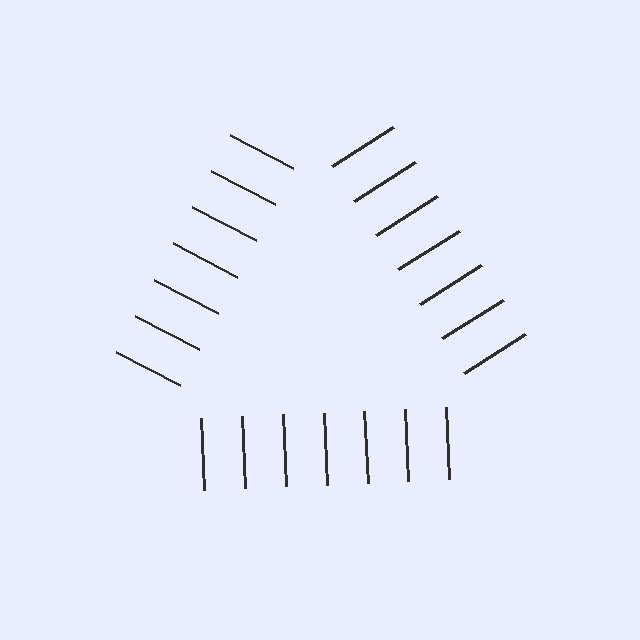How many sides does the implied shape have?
3 sides — the line-ends trace a triangle.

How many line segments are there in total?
21 — 7 along each of the 3 edges.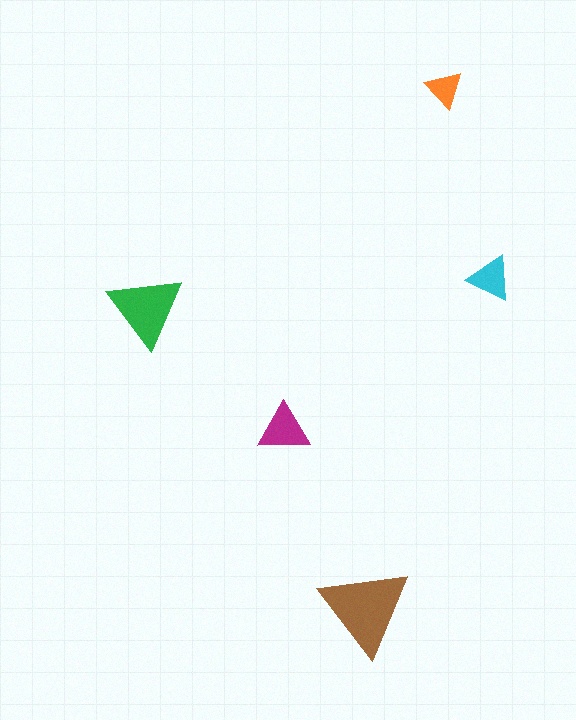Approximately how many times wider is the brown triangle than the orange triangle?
About 2.5 times wider.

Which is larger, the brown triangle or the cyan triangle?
The brown one.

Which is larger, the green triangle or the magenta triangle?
The green one.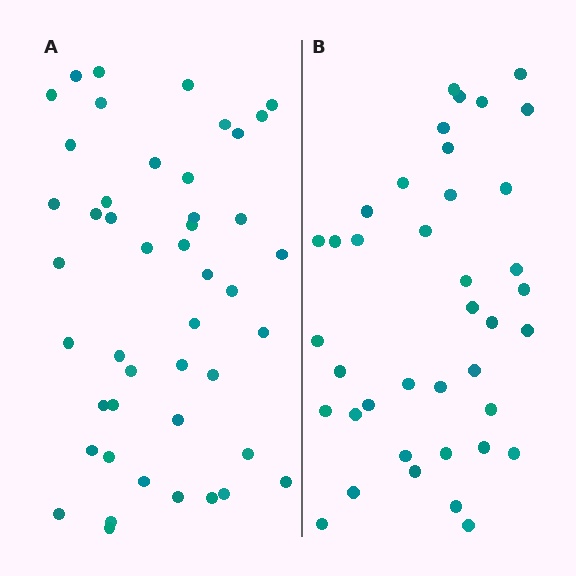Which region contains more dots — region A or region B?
Region A (the left region) has more dots.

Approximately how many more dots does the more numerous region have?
Region A has roughly 8 or so more dots than region B.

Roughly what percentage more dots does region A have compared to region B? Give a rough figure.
About 20% more.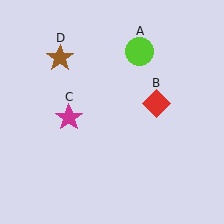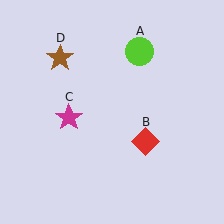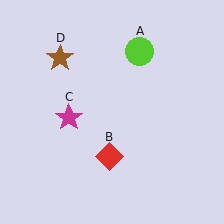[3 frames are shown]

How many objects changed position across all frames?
1 object changed position: red diamond (object B).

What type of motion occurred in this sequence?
The red diamond (object B) rotated clockwise around the center of the scene.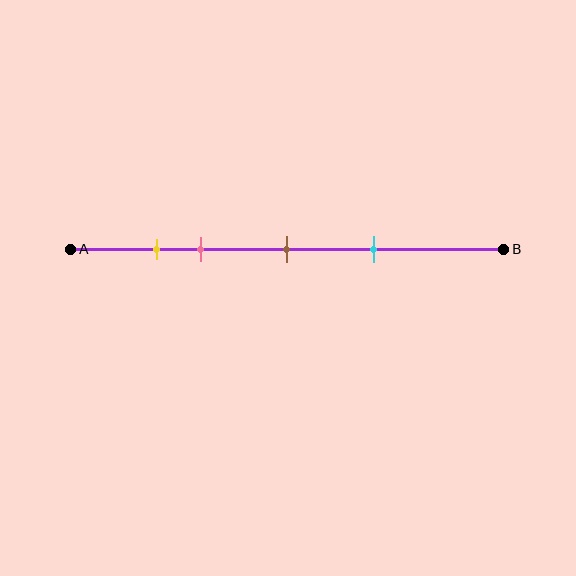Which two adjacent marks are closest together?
The yellow and pink marks are the closest adjacent pair.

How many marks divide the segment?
There are 4 marks dividing the segment.